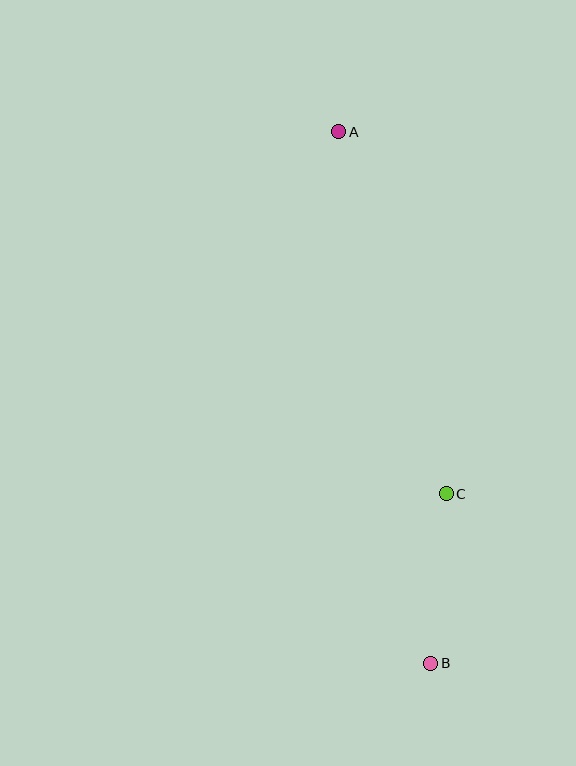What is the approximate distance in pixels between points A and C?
The distance between A and C is approximately 378 pixels.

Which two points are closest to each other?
Points B and C are closest to each other.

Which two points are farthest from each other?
Points A and B are farthest from each other.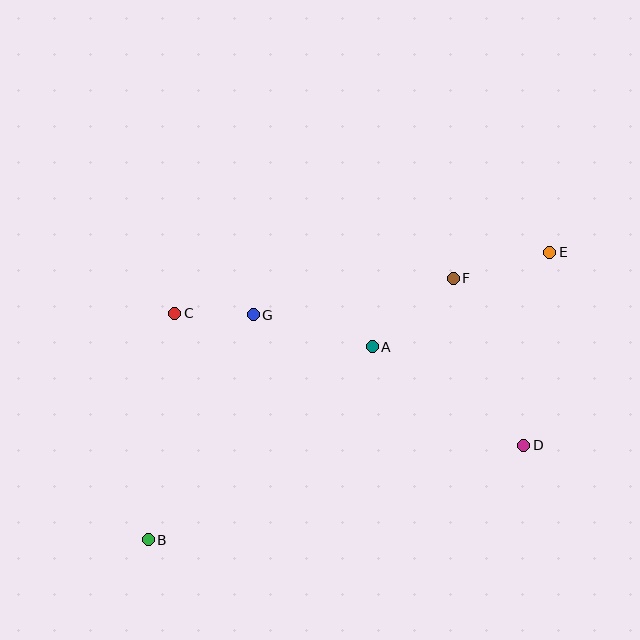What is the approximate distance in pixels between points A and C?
The distance between A and C is approximately 200 pixels.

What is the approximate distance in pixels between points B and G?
The distance between B and G is approximately 248 pixels.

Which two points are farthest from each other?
Points B and E are farthest from each other.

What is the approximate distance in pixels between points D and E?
The distance between D and E is approximately 195 pixels.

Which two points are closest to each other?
Points C and G are closest to each other.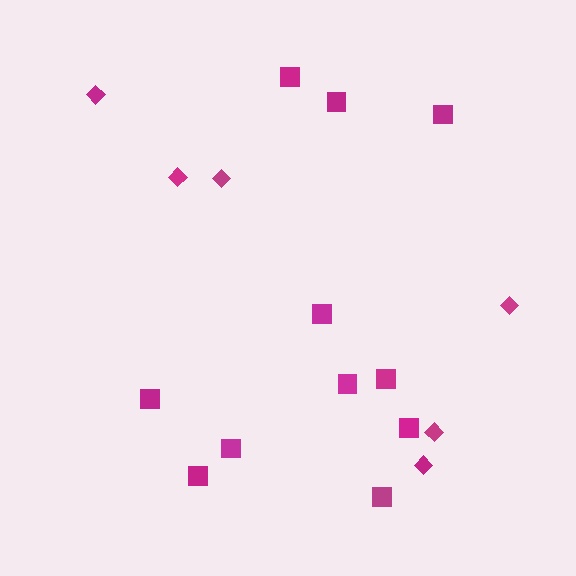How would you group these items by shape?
There are 2 groups: one group of diamonds (6) and one group of squares (11).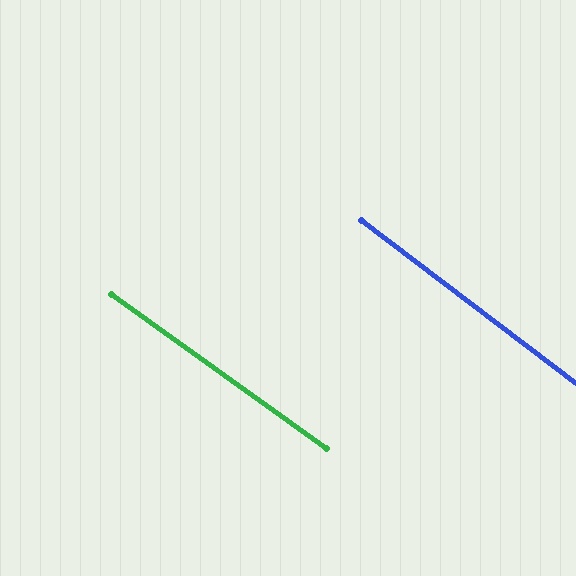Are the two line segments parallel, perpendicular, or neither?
Parallel — their directions differ by only 1.7°.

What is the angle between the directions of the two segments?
Approximately 2 degrees.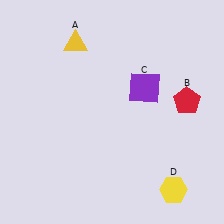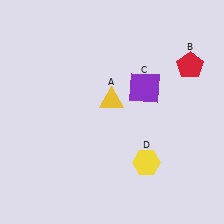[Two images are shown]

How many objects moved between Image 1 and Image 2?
3 objects moved between the two images.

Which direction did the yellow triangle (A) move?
The yellow triangle (A) moved down.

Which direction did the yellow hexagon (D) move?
The yellow hexagon (D) moved left.